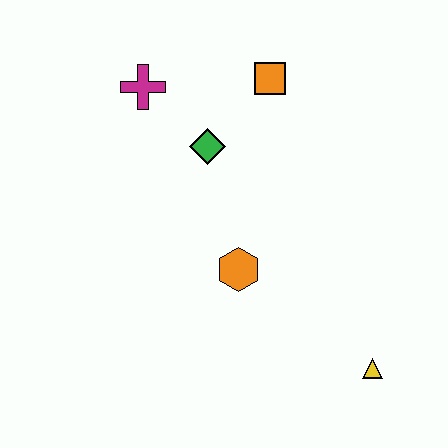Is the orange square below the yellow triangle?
No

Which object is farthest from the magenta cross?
The yellow triangle is farthest from the magenta cross.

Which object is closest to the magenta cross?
The green diamond is closest to the magenta cross.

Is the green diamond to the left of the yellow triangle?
Yes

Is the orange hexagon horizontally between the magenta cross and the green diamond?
No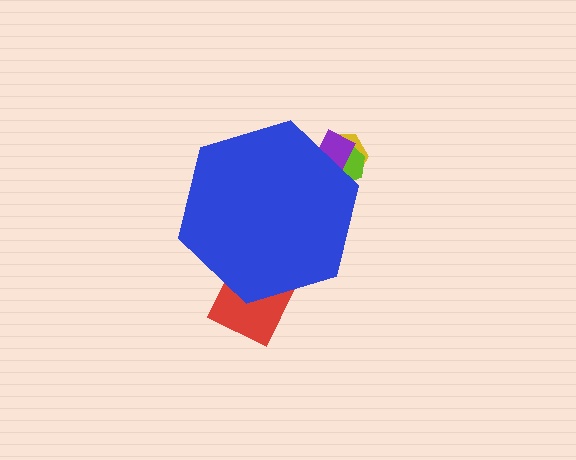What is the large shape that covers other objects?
A blue hexagon.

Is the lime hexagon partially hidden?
Yes, the lime hexagon is partially hidden behind the blue hexagon.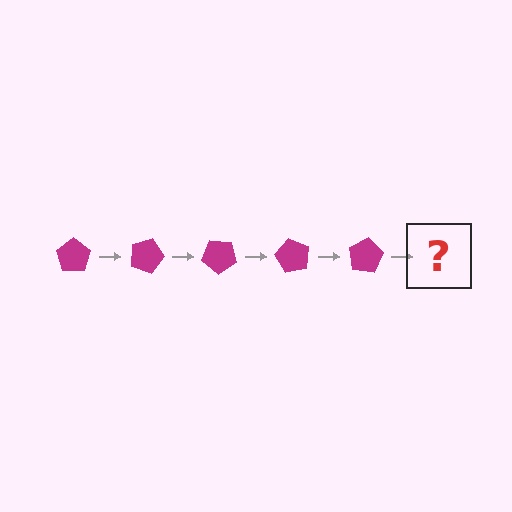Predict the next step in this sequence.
The next step is a magenta pentagon rotated 100 degrees.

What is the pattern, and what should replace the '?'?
The pattern is that the pentagon rotates 20 degrees each step. The '?' should be a magenta pentagon rotated 100 degrees.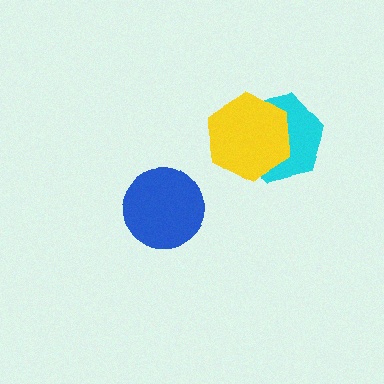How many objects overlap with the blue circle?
0 objects overlap with the blue circle.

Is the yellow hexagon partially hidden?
No, no other shape covers it.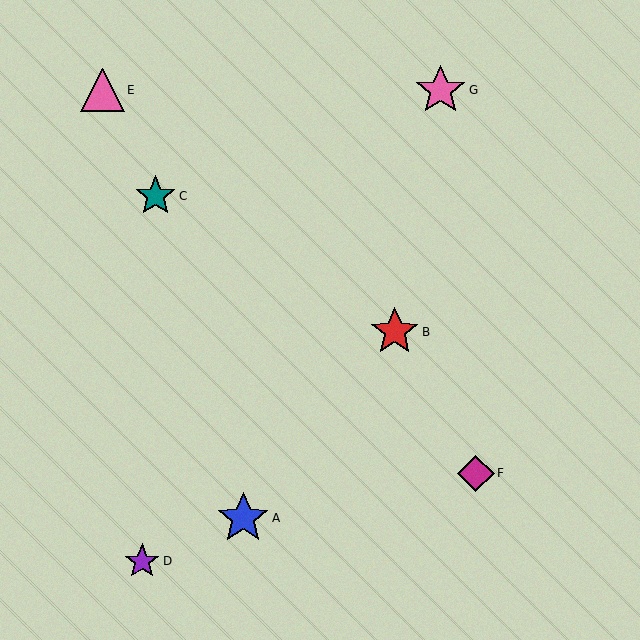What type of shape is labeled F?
Shape F is a magenta diamond.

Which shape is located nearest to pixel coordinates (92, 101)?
The pink triangle (labeled E) at (103, 90) is nearest to that location.